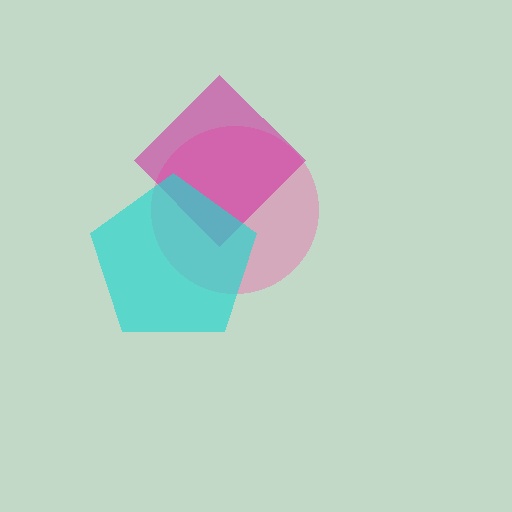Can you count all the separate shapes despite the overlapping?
Yes, there are 3 separate shapes.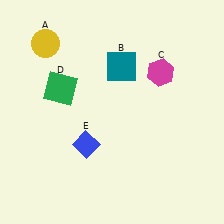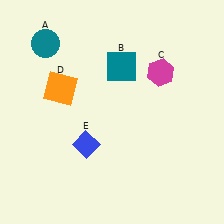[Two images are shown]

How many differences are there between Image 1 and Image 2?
There are 2 differences between the two images.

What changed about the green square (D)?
In Image 1, D is green. In Image 2, it changed to orange.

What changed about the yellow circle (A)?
In Image 1, A is yellow. In Image 2, it changed to teal.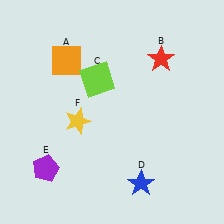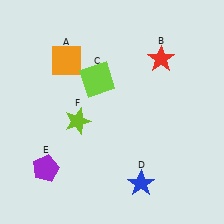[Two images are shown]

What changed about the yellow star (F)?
In Image 1, F is yellow. In Image 2, it changed to lime.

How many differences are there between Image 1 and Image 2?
There is 1 difference between the two images.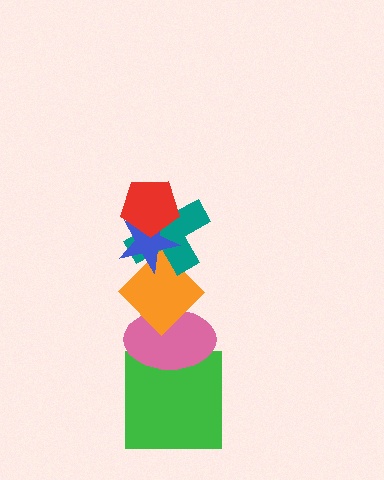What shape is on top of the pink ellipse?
The orange diamond is on top of the pink ellipse.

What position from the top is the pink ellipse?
The pink ellipse is 5th from the top.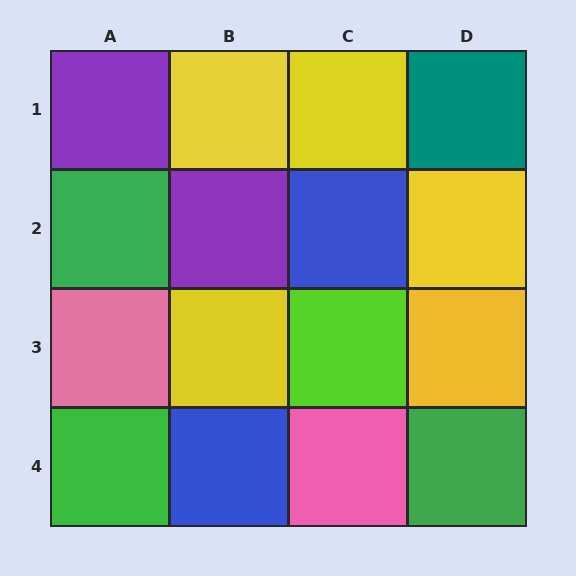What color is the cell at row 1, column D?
Teal.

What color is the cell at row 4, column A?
Green.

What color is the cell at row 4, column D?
Green.